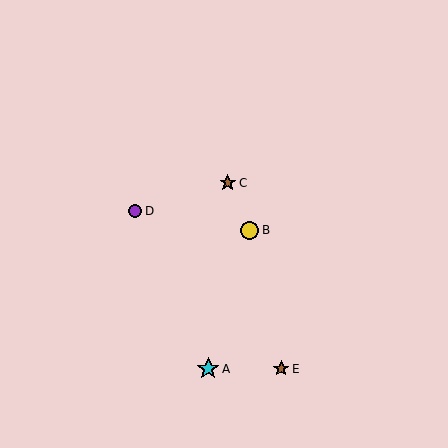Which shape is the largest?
The cyan star (labeled A) is the largest.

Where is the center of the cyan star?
The center of the cyan star is at (208, 369).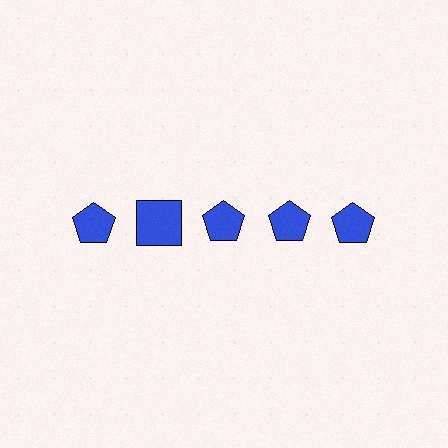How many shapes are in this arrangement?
There are 5 shapes arranged in a grid pattern.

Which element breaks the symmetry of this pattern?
The blue square in the top row, second from left column breaks the symmetry. All other shapes are blue pentagons.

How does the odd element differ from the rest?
It has a different shape: square instead of pentagon.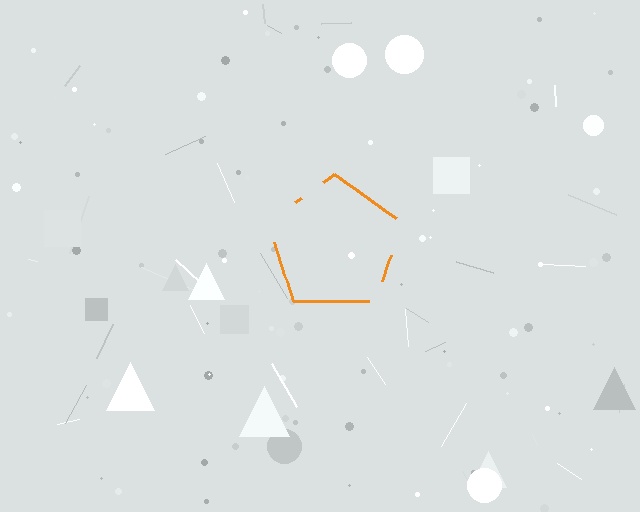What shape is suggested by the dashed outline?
The dashed outline suggests a pentagon.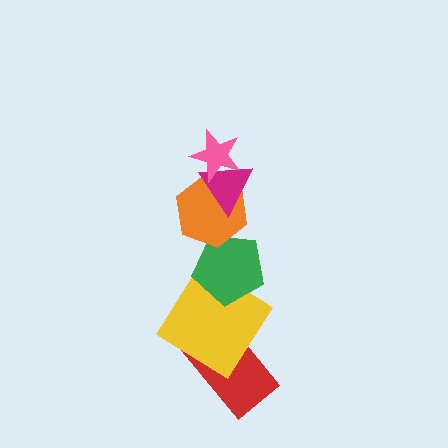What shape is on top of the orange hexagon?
The magenta triangle is on top of the orange hexagon.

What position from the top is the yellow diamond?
The yellow diamond is 5th from the top.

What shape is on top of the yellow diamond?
The green pentagon is on top of the yellow diamond.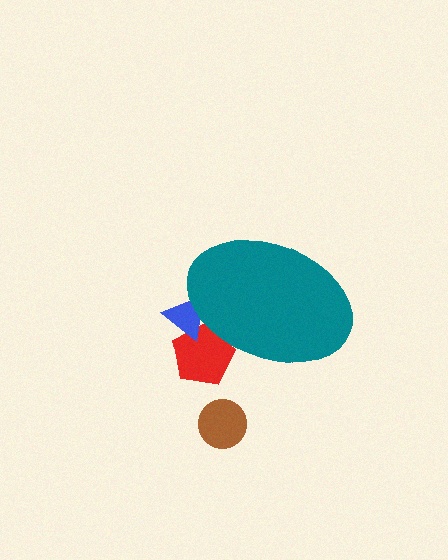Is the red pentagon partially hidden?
Yes, the red pentagon is partially hidden behind the teal ellipse.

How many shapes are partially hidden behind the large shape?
2 shapes are partially hidden.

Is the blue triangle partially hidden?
Yes, the blue triangle is partially hidden behind the teal ellipse.